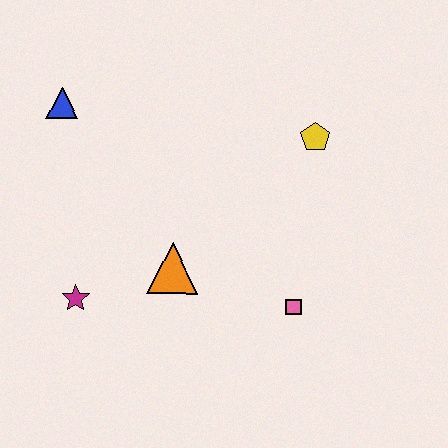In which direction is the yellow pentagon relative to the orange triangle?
The yellow pentagon is to the right of the orange triangle.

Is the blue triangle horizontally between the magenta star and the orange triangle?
No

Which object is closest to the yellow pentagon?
The pink square is closest to the yellow pentagon.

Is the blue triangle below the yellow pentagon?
No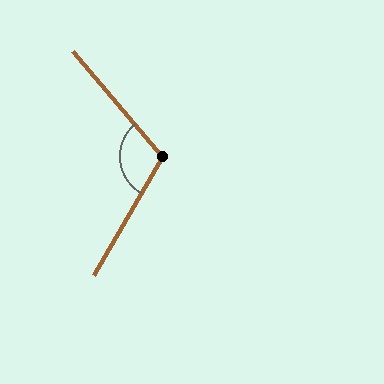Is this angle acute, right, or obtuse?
It is obtuse.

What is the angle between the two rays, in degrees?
Approximately 110 degrees.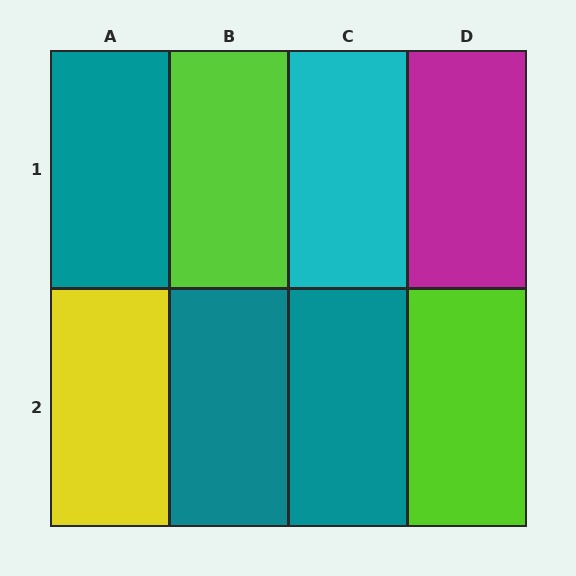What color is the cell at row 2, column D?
Lime.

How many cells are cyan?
1 cell is cyan.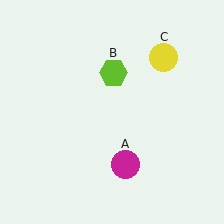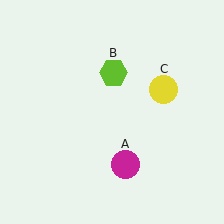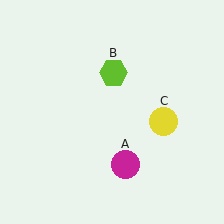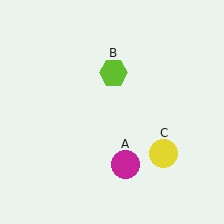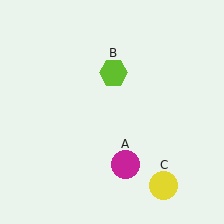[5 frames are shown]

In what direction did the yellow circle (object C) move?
The yellow circle (object C) moved down.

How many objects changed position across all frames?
1 object changed position: yellow circle (object C).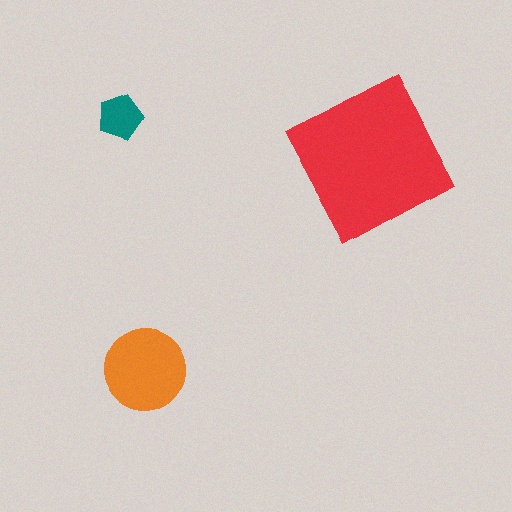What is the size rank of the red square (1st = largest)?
1st.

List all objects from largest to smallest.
The red square, the orange circle, the teal pentagon.